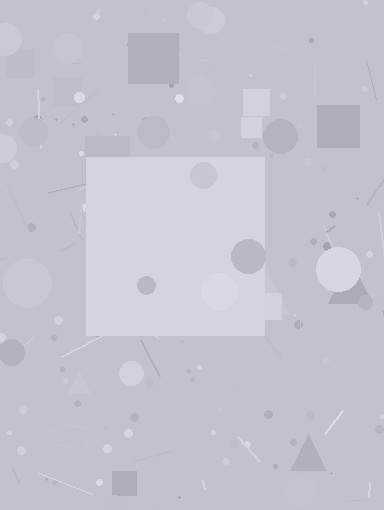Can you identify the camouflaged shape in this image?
The camouflaged shape is a square.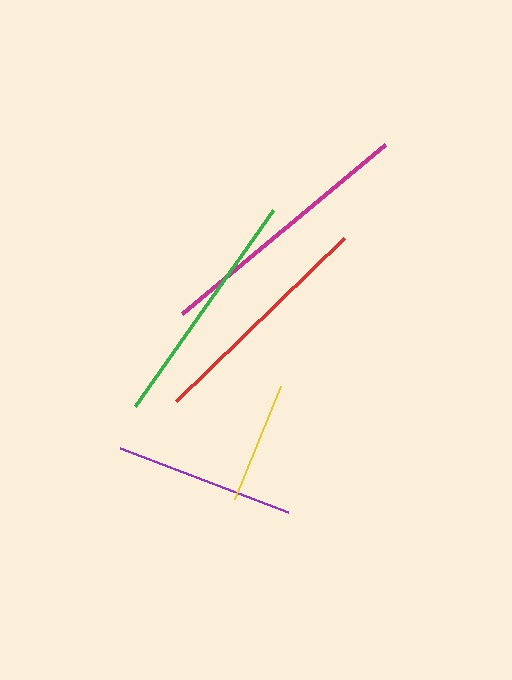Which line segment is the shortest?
The yellow line is the shortest at approximately 122 pixels.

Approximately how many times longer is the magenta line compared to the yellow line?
The magenta line is approximately 2.2 times the length of the yellow line.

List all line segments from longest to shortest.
From longest to shortest: magenta, green, red, purple, yellow.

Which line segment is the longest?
The magenta line is the longest at approximately 265 pixels.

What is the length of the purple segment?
The purple segment is approximately 181 pixels long.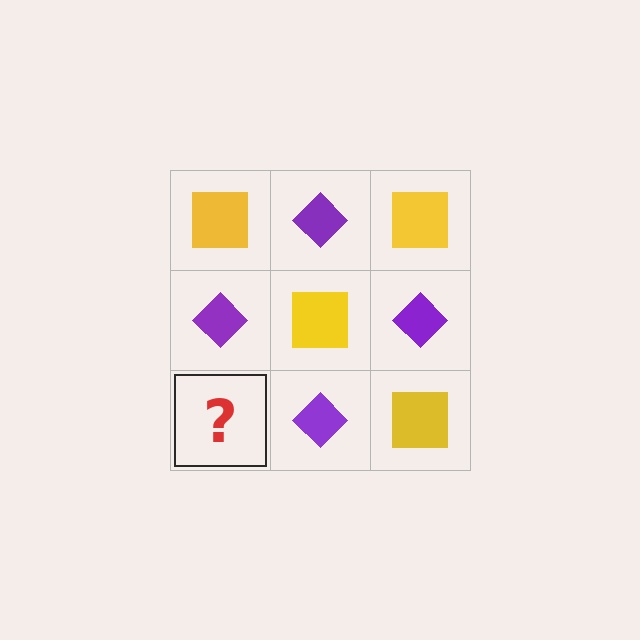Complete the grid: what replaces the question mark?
The question mark should be replaced with a yellow square.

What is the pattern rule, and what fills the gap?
The rule is that it alternates yellow square and purple diamond in a checkerboard pattern. The gap should be filled with a yellow square.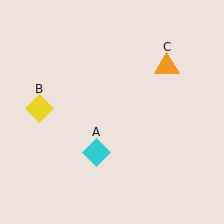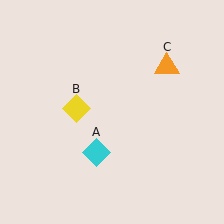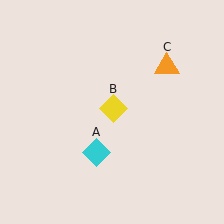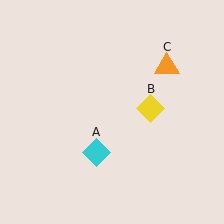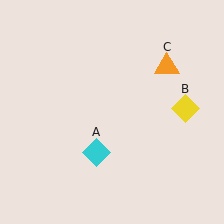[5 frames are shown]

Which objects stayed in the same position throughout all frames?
Cyan diamond (object A) and orange triangle (object C) remained stationary.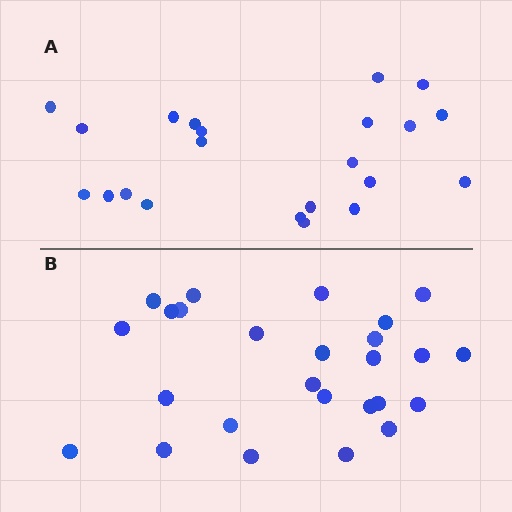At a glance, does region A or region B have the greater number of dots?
Region B (the bottom region) has more dots.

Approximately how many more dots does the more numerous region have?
Region B has about 4 more dots than region A.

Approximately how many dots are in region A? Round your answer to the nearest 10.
About 20 dots. (The exact count is 22, which rounds to 20.)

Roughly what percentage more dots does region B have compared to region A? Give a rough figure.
About 20% more.